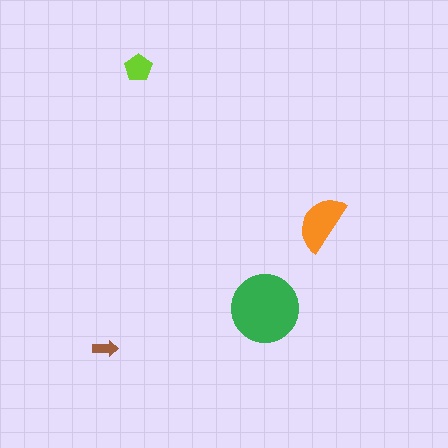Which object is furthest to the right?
The orange semicircle is rightmost.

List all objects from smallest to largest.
The brown arrow, the lime pentagon, the orange semicircle, the green circle.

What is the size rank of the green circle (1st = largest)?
1st.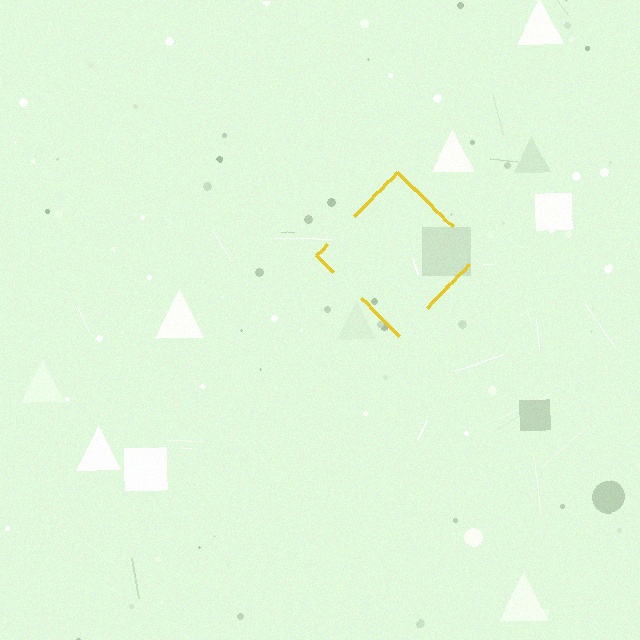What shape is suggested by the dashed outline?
The dashed outline suggests a diamond.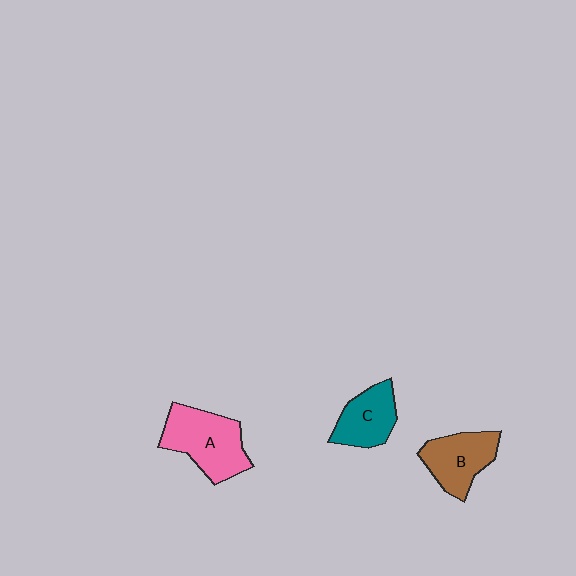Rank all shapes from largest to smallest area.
From largest to smallest: A (pink), B (brown), C (teal).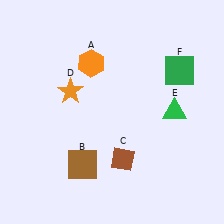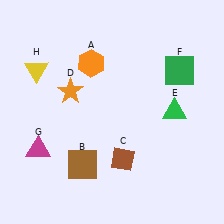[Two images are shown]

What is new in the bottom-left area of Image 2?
A magenta triangle (G) was added in the bottom-left area of Image 2.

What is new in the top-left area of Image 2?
A yellow triangle (H) was added in the top-left area of Image 2.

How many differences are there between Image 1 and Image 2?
There are 2 differences between the two images.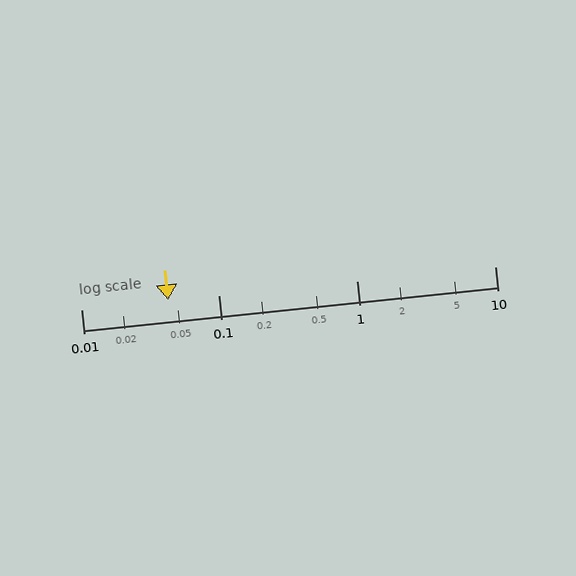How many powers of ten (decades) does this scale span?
The scale spans 3 decades, from 0.01 to 10.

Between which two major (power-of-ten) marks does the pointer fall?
The pointer is between 0.01 and 0.1.